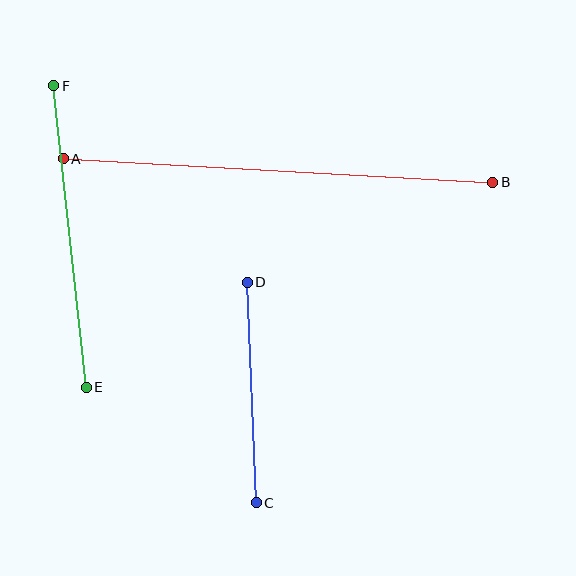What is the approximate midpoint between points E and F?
The midpoint is at approximately (70, 237) pixels.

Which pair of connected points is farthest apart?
Points A and B are farthest apart.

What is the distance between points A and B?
The distance is approximately 430 pixels.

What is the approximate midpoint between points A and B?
The midpoint is at approximately (278, 171) pixels.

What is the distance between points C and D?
The distance is approximately 221 pixels.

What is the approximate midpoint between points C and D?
The midpoint is at approximately (252, 393) pixels.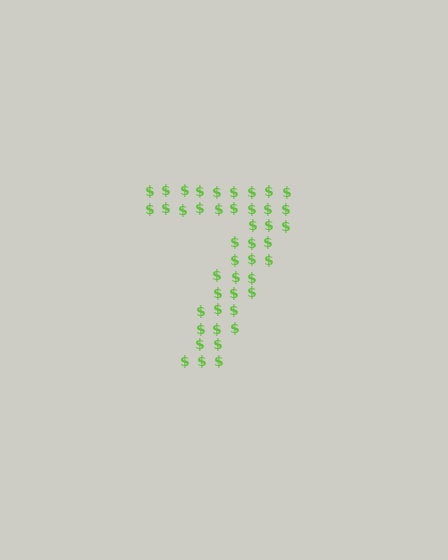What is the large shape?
The large shape is the digit 7.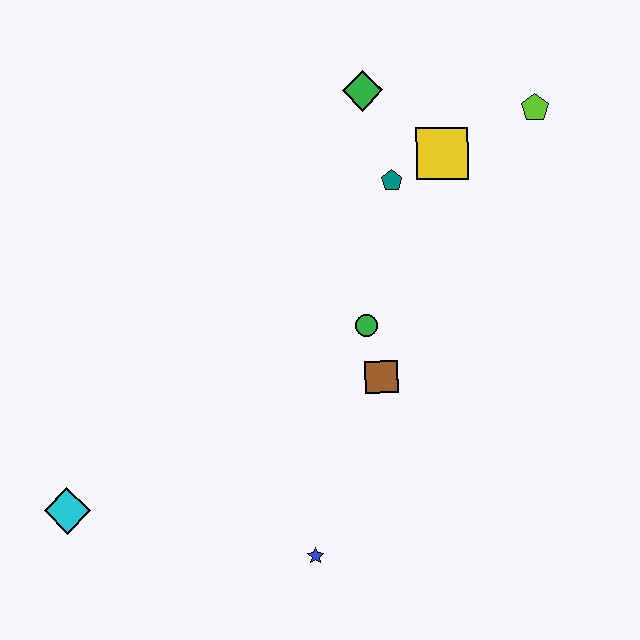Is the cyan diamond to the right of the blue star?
No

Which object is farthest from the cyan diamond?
The lime pentagon is farthest from the cyan diamond.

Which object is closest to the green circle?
The brown square is closest to the green circle.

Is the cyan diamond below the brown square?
Yes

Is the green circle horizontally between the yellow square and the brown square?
No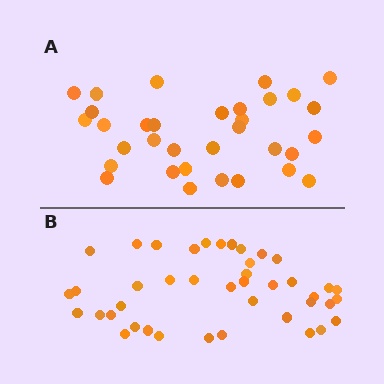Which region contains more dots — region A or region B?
Region B (the bottom region) has more dots.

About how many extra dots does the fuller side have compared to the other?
Region B has roughly 8 or so more dots than region A.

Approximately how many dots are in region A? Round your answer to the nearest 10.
About 30 dots. (The exact count is 33, which rounds to 30.)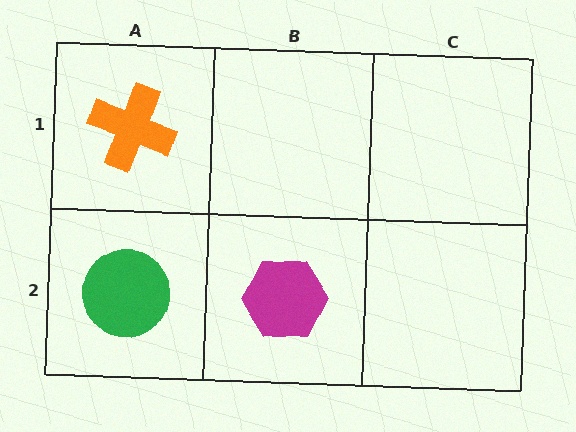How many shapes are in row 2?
2 shapes.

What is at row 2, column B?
A magenta hexagon.